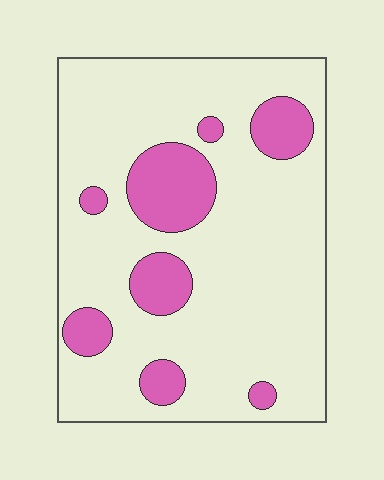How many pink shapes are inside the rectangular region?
8.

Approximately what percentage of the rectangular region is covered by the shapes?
Approximately 20%.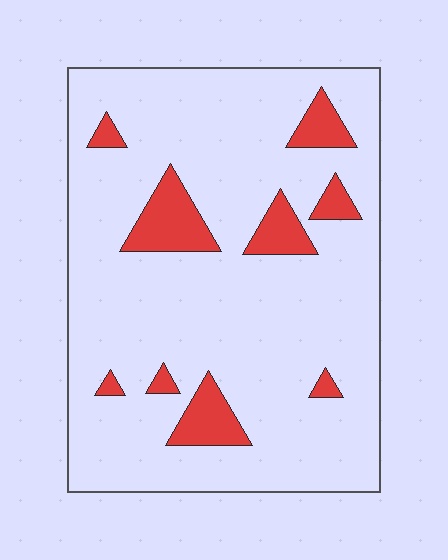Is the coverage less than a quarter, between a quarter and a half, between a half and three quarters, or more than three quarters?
Less than a quarter.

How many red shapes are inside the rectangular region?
9.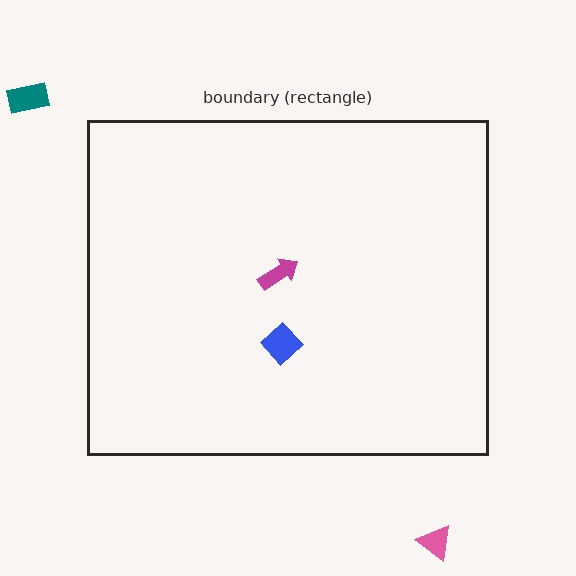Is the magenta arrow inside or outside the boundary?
Inside.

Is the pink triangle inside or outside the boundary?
Outside.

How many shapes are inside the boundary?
2 inside, 2 outside.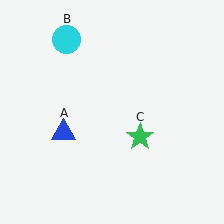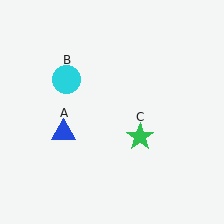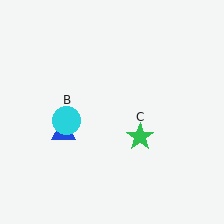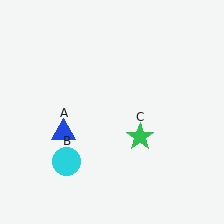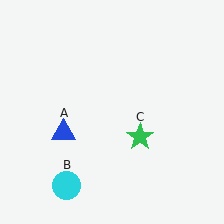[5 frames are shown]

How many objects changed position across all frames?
1 object changed position: cyan circle (object B).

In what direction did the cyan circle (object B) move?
The cyan circle (object B) moved down.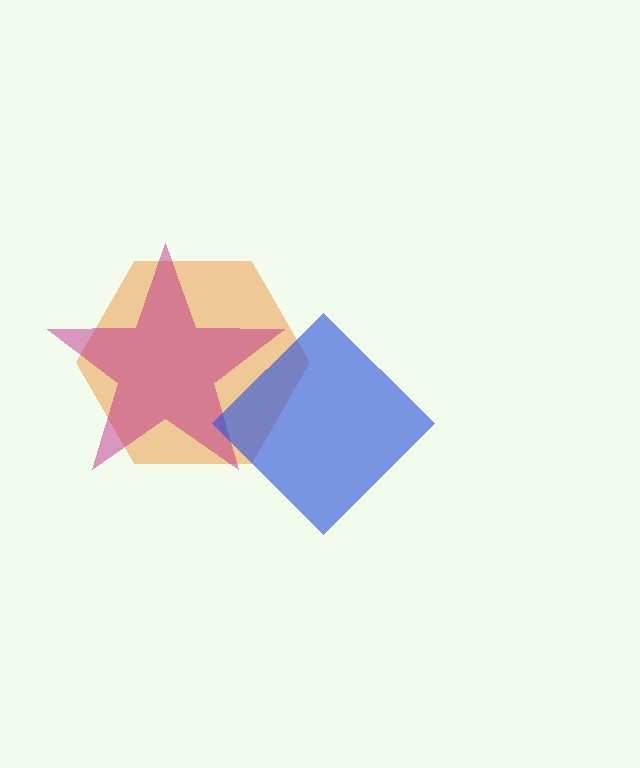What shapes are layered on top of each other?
The layered shapes are: an orange hexagon, a magenta star, a blue diamond.